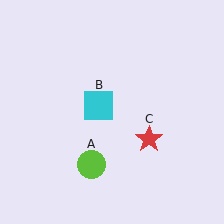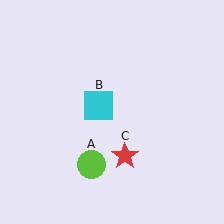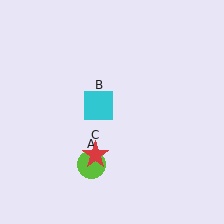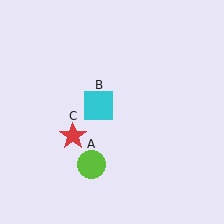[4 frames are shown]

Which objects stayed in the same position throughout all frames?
Lime circle (object A) and cyan square (object B) remained stationary.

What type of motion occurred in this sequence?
The red star (object C) rotated clockwise around the center of the scene.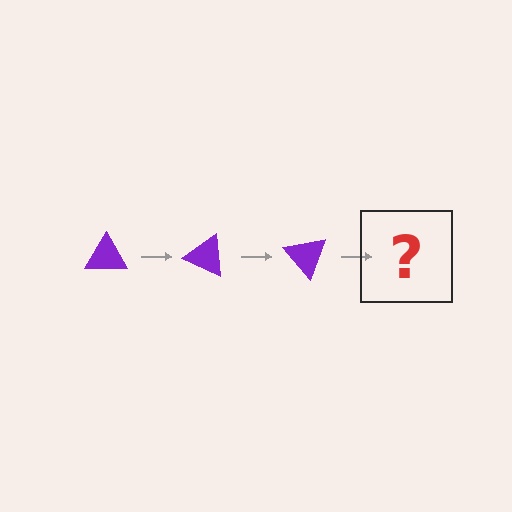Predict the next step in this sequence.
The next step is a purple triangle rotated 75 degrees.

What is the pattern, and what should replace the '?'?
The pattern is that the triangle rotates 25 degrees each step. The '?' should be a purple triangle rotated 75 degrees.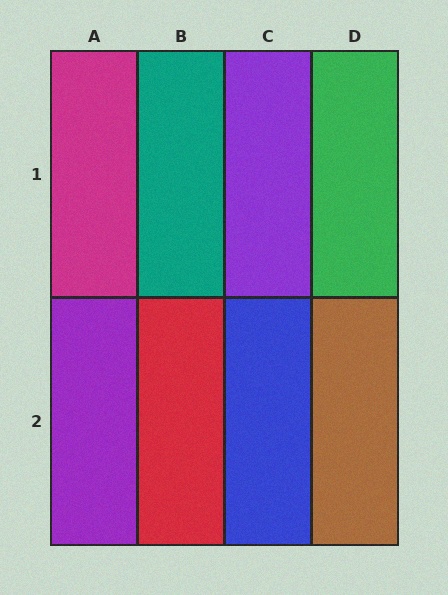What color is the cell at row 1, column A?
Magenta.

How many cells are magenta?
1 cell is magenta.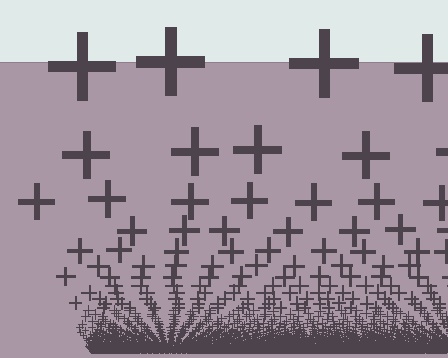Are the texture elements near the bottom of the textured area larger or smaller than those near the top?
Smaller. The gradient is inverted — elements near the bottom are smaller and denser.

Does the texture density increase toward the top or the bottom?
Density increases toward the bottom.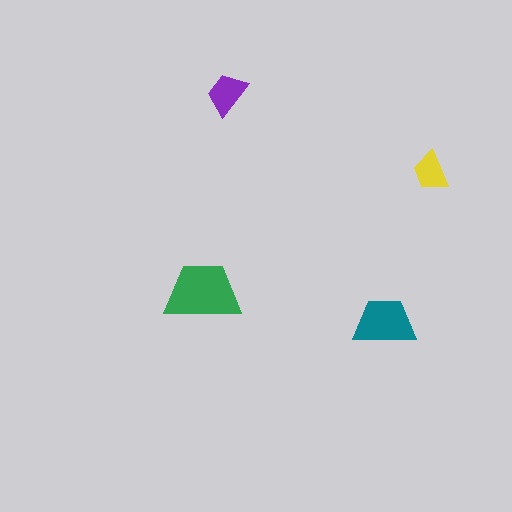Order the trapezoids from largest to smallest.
the green one, the teal one, the purple one, the yellow one.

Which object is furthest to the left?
The green trapezoid is leftmost.